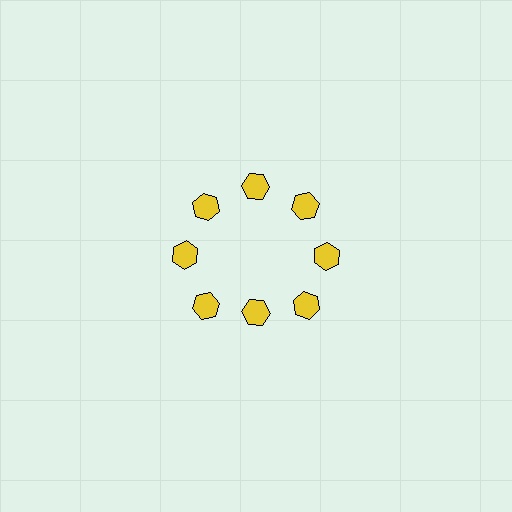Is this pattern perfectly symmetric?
No. The 8 yellow hexagons are arranged in a ring, but one element near the 6 o'clock position is pulled inward toward the center, breaking the 8-fold rotational symmetry.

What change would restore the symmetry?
The symmetry would be restored by moving it outward, back onto the ring so that all 8 hexagons sit at equal angles and equal distance from the center.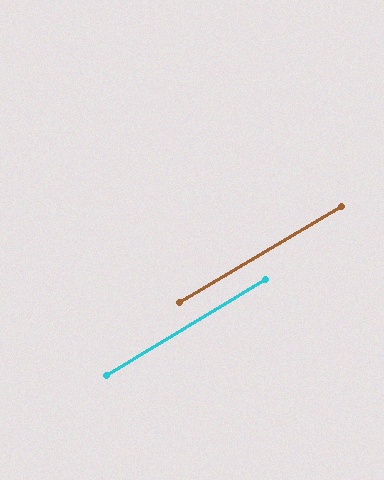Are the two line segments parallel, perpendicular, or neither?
Parallel — their directions differ by only 0.4°.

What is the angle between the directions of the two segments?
Approximately 0 degrees.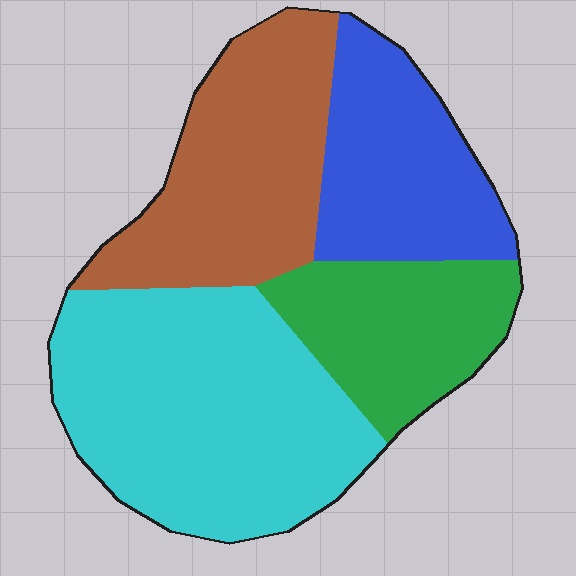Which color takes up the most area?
Cyan, at roughly 40%.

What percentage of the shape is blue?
Blue covers 19% of the shape.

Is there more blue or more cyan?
Cyan.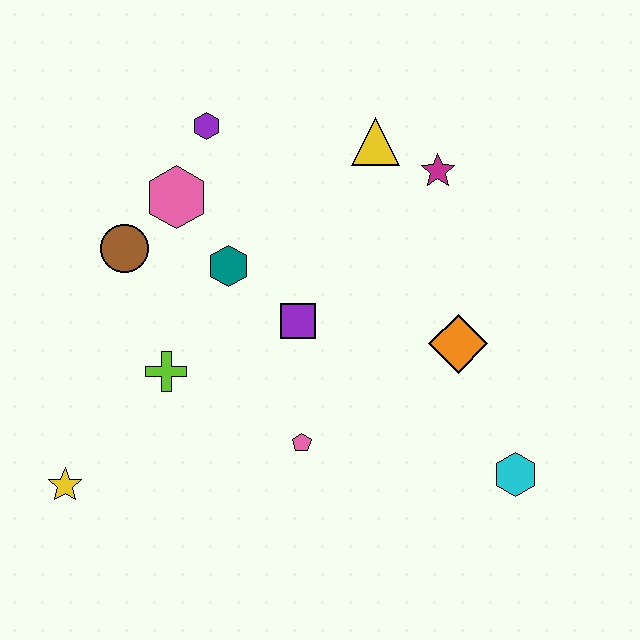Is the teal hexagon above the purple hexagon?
No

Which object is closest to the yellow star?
The lime cross is closest to the yellow star.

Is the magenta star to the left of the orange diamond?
Yes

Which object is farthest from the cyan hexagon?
The purple hexagon is farthest from the cyan hexagon.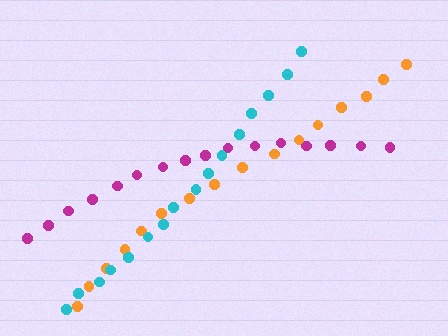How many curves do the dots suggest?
There are 3 distinct paths.